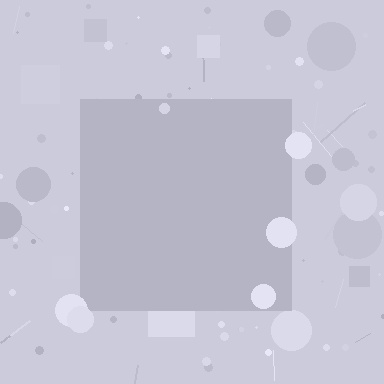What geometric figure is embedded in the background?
A square is embedded in the background.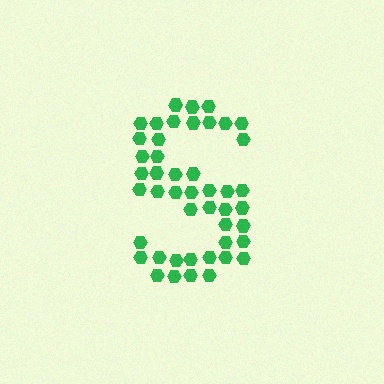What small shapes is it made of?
It is made of small hexagons.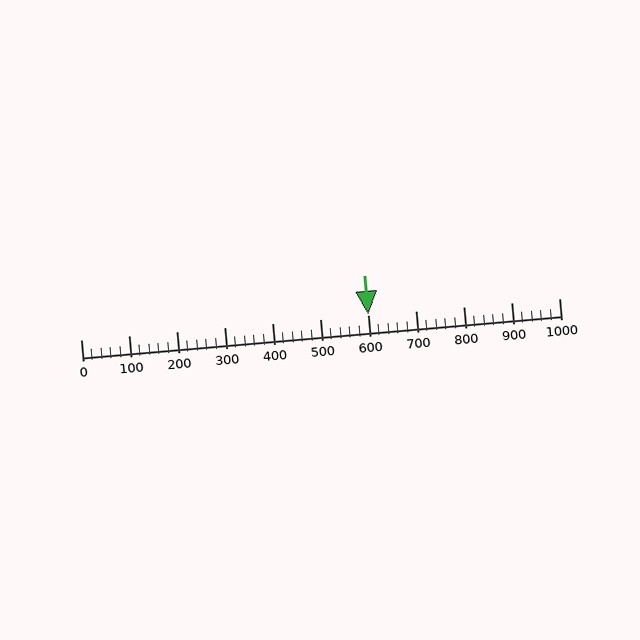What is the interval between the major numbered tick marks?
The major tick marks are spaced 100 units apart.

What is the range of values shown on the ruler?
The ruler shows values from 0 to 1000.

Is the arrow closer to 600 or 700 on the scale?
The arrow is closer to 600.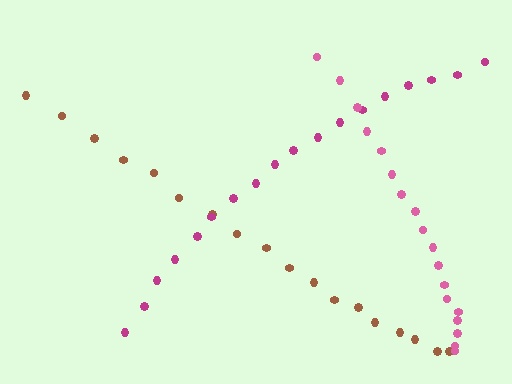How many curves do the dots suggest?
There are 3 distinct paths.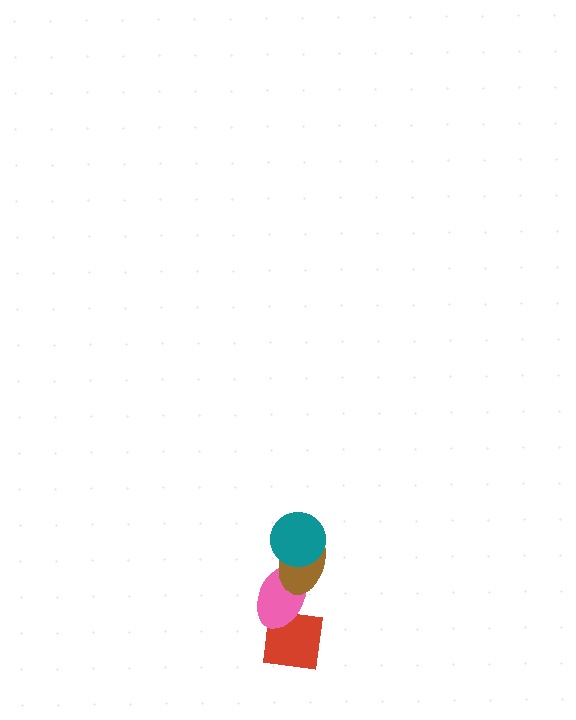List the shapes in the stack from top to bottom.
From top to bottom: the teal circle, the brown ellipse, the pink ellipse, the red square.